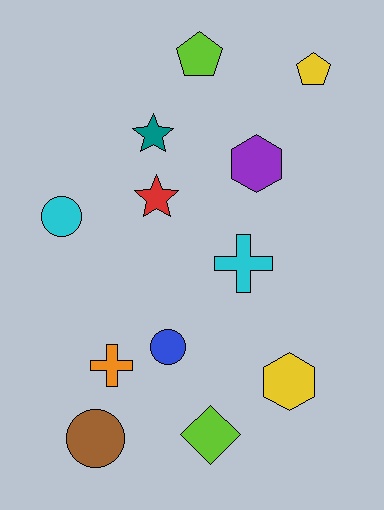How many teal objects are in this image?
There is 1 teal object.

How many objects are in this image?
There are 12 objects.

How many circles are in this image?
There are 3 circles.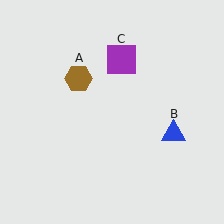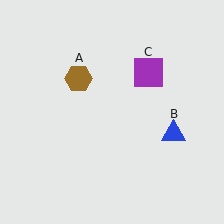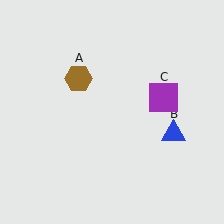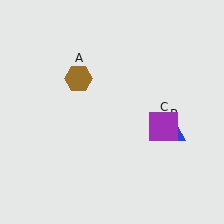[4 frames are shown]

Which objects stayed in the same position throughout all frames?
Brown hexagon (object A) and blue triangle (object B) remained stationary.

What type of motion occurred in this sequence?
The purple square (object C) rotated clockwise around the center of the scene.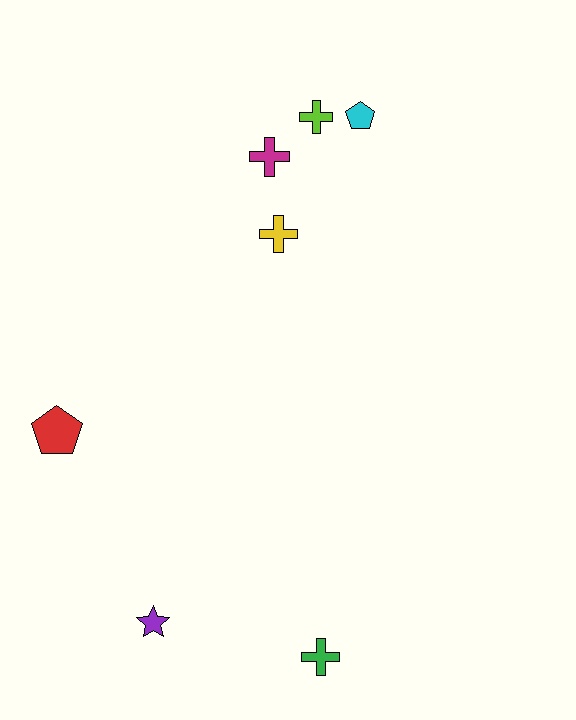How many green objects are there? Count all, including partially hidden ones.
There is 1 green object.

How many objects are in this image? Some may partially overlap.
There are 7 objects.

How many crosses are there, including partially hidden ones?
There are 4 crosses.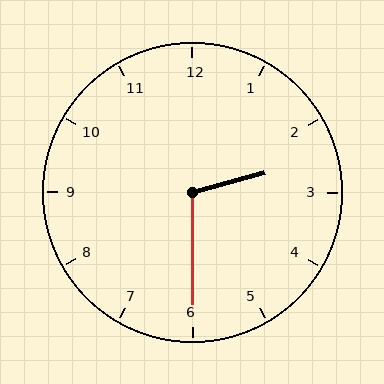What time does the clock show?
2:30.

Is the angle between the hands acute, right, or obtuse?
It is obtuse.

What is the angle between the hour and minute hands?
Approximately 105 degrees.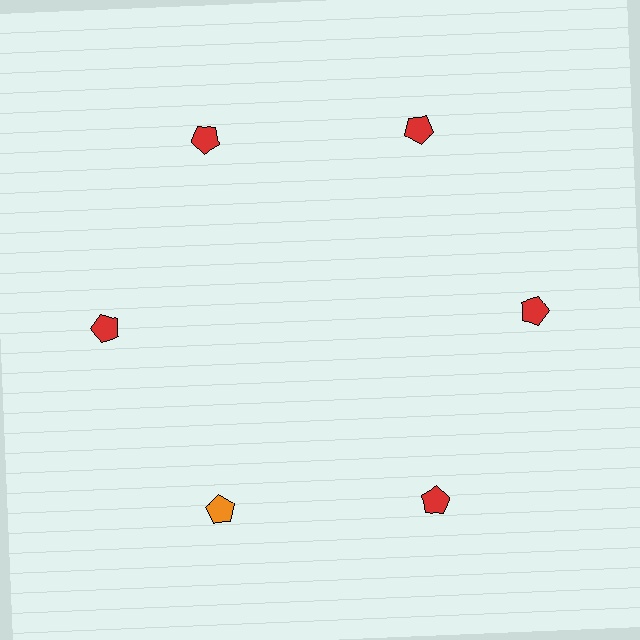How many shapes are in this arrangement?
There are 6 shapes arranged in a ring pattern.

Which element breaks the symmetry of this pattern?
The orange pentagon at roughly the 7 o'clock position breaks the symmetry. All other shapes are red pentagons.